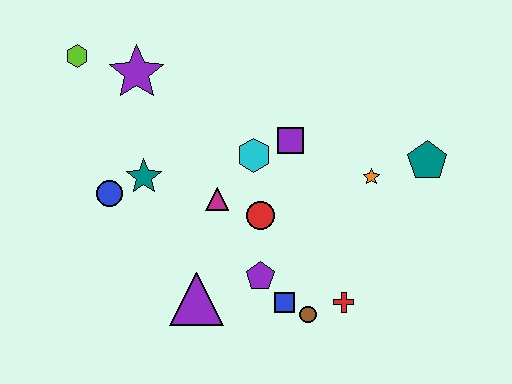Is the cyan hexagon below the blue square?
No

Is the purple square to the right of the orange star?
No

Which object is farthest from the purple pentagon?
The lime hexagon is farthest from the purple pentagon.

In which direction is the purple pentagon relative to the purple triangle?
The purple pentagon is to the right of the purple triangle.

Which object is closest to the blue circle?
The teal star is closest to the blue circle.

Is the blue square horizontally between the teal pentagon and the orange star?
No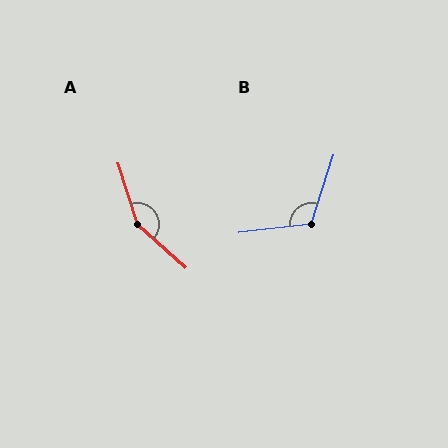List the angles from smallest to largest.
B (115°), A (150°).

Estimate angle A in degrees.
Approximately 150 degrees.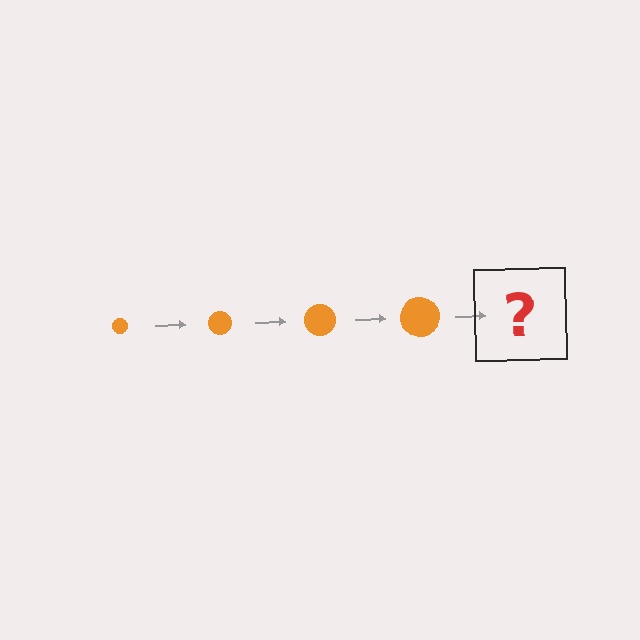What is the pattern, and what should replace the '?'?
The pattern is that the circle gets progressively larger each step. The '?' should be an orange circle, larger than the previous one.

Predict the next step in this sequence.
The next step is an orange circle, larger than the previous one.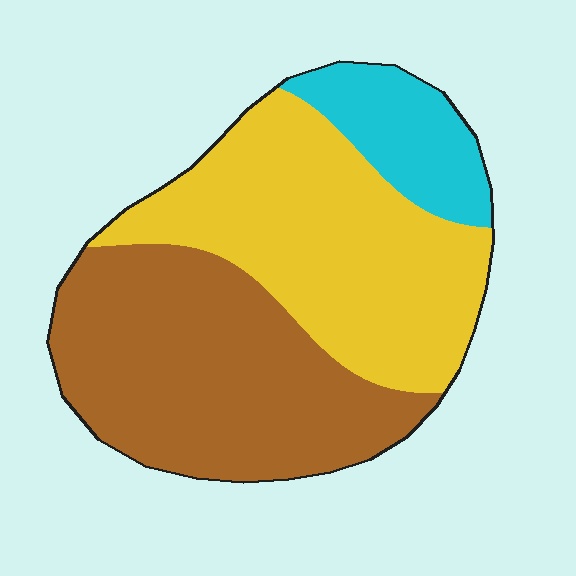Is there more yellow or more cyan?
Yellow.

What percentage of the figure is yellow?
Yellow takes up about two fifths (2/5) of the figure.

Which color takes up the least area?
Cyan, at roughly 15%.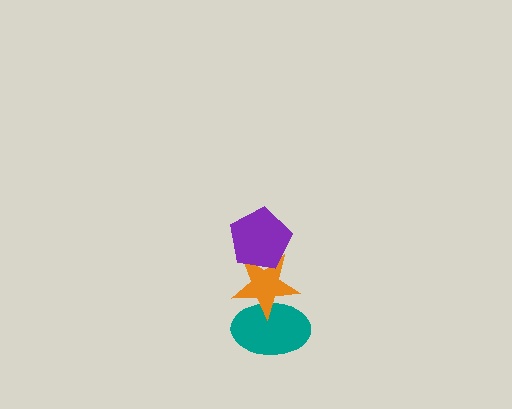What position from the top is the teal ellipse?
The teal ellipse is 3rd from the top.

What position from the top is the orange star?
The orange star is 2nd from the top.